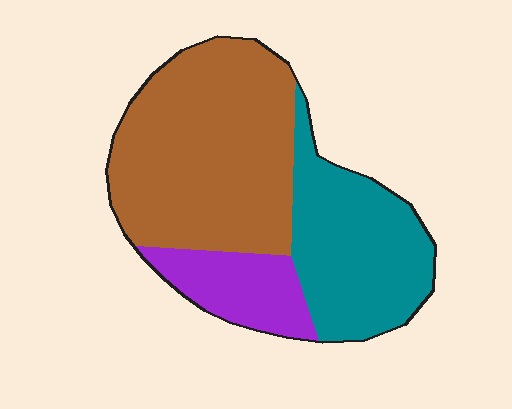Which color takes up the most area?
Brown, at roughly 50%.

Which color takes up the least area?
Purple, at roughly 15%.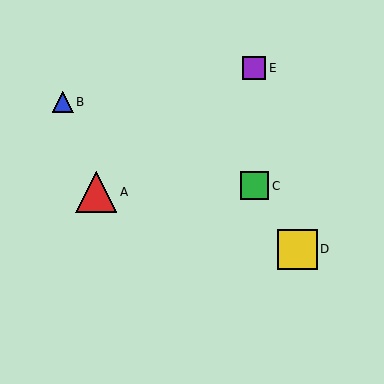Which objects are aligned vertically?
Objects C, E are aligned vertically.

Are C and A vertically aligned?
No, C is at x≈254 and A is at x≈96.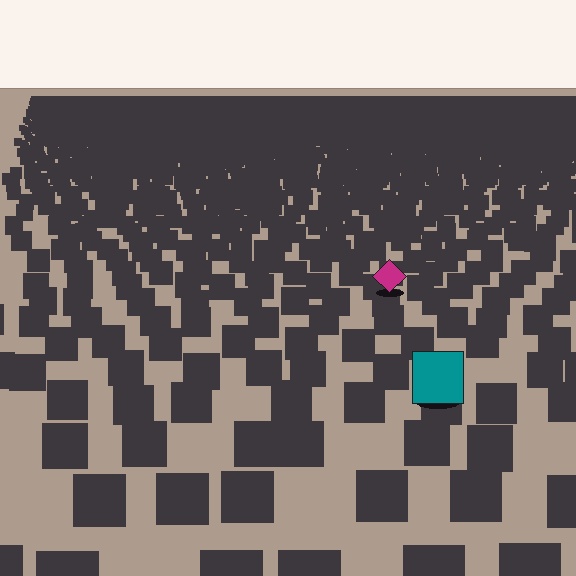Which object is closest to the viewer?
The teal square is closest. The texture marks near it are larger and more spread out.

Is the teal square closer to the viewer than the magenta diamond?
Yes. The teal square is closer — you can tell from the texture gradient: the ground texture is coarser near it.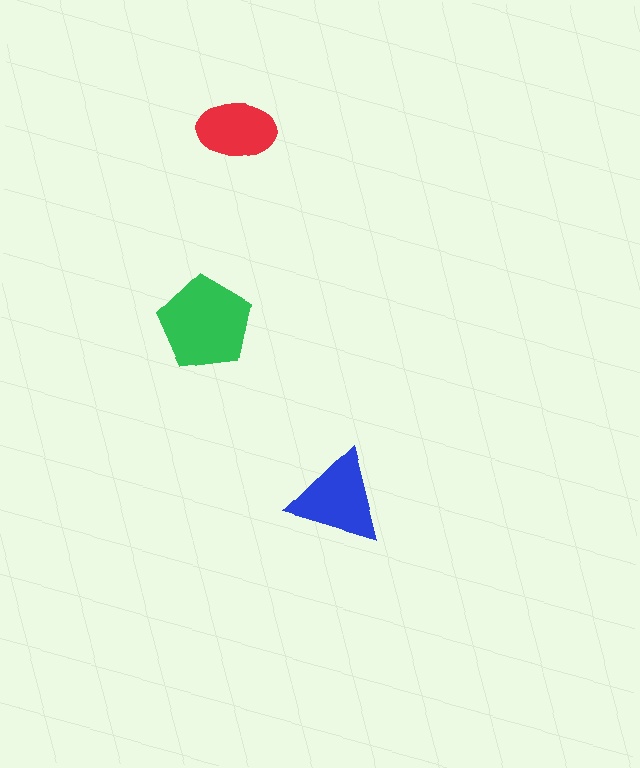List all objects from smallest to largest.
The red ellipse, the blue triangle, the green pentagon.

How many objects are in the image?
There are 3 objects in the image.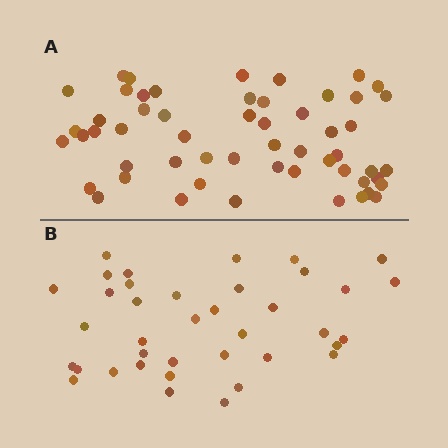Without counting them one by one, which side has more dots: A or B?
Region A (the top region) has more dots.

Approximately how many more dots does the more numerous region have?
Region A has approximately 15 more dots than region B.